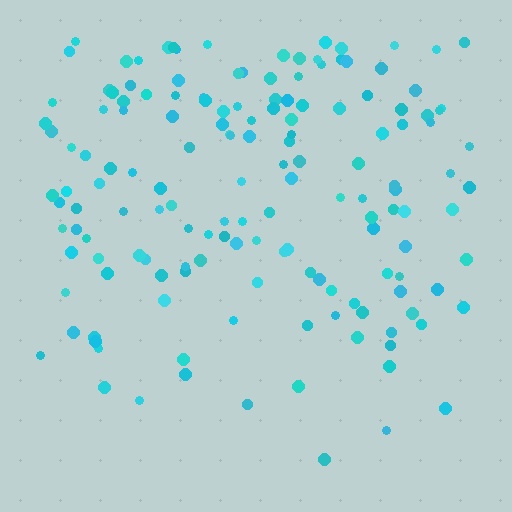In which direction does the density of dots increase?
From bottom to top, with the top side densest.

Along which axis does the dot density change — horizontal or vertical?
Vertical.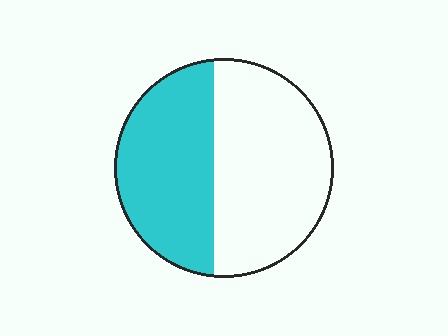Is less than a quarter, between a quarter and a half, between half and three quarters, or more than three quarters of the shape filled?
Between a quarter and a half.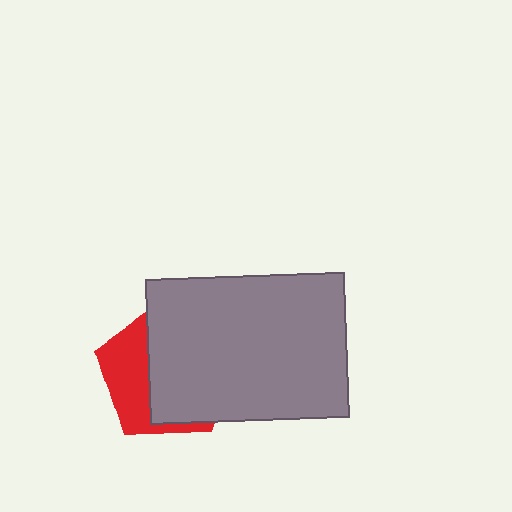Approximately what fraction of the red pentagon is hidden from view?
Roughly 64% of the red pentagon is hidden behind the gray rectangle.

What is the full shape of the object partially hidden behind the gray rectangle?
The partially hidden object is a red pentagon.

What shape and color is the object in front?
The object in front is a gray rectangle.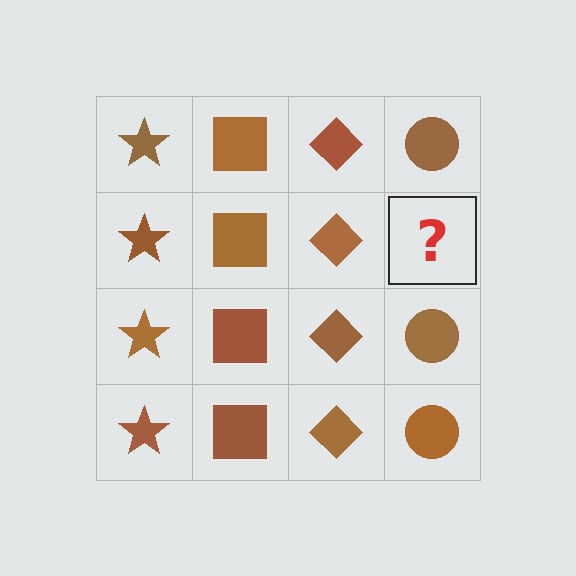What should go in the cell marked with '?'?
The missing cell should contain a brown circle.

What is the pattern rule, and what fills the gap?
The rule is that each column has a consistent shape. The gap should be filled with a brown circle.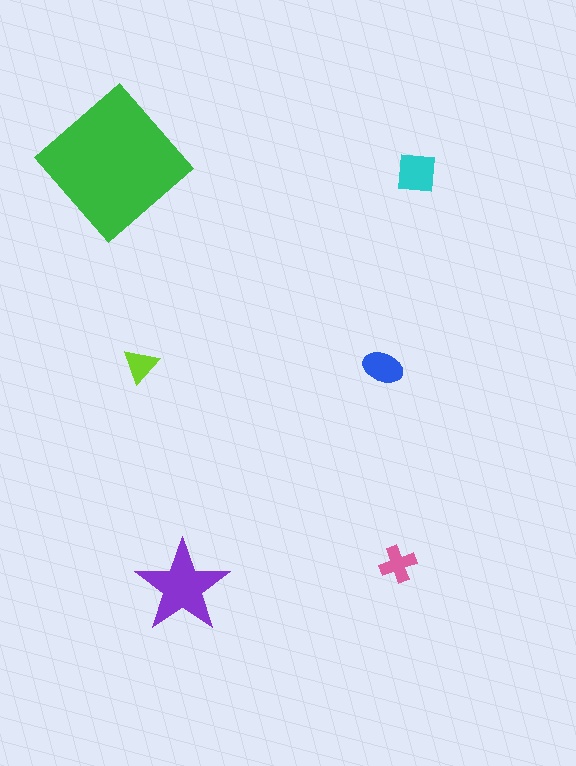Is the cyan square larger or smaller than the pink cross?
Larger.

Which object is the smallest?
The lime triangle.